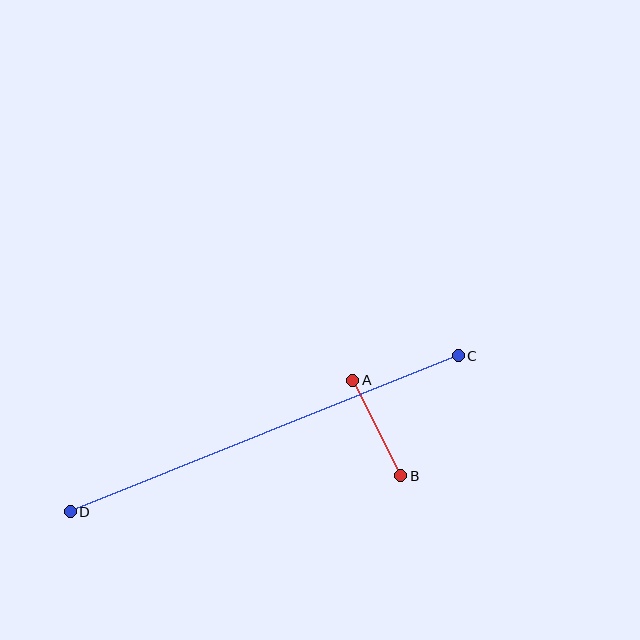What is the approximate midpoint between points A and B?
The midpoint is at approximately (377, 428) pixels.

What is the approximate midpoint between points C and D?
The midpoint is at approximately (264, 434) pixels.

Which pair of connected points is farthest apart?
Points C and D are farthest apart.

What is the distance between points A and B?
The distance is approximately 107 pixels.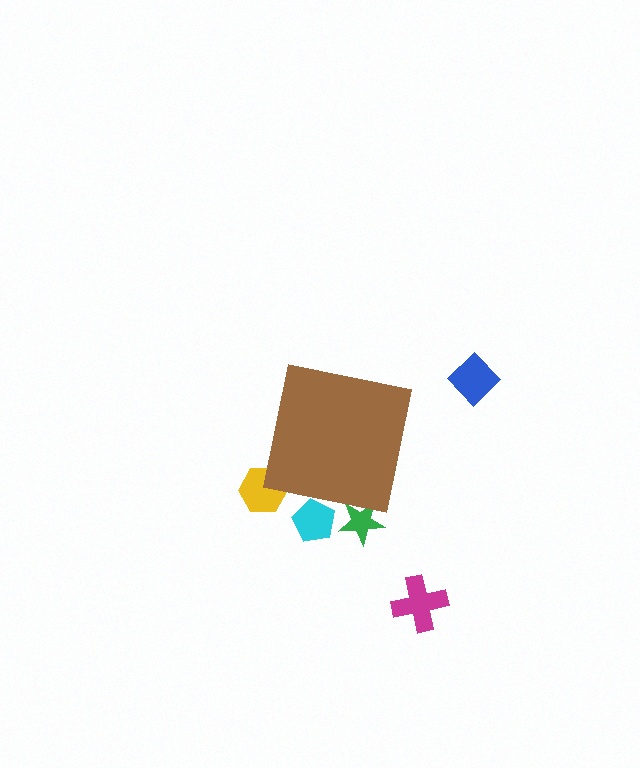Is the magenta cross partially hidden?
No, the magenta cross is fully visible.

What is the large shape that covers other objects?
A brown square.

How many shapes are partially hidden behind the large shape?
3 shapes are partially hidden.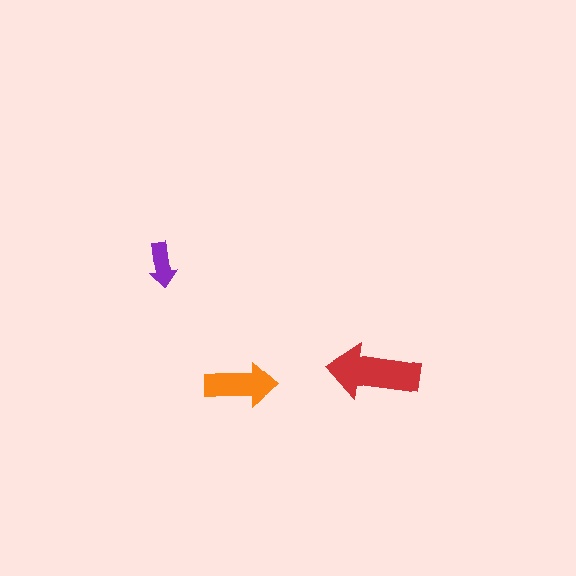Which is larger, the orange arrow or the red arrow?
The red one.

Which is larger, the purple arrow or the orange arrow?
The orange one.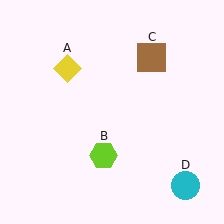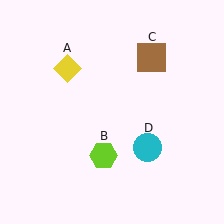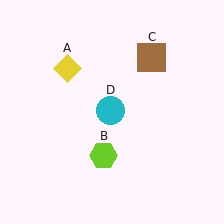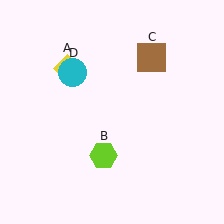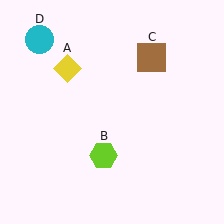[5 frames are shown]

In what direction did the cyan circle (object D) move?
The cyan circle (object D) moved up and to the left.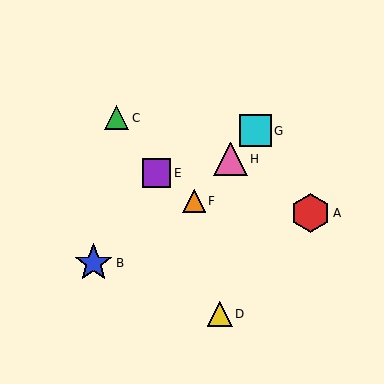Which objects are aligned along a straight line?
Objects F, G, H are aligned along a straight line.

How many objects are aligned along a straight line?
3 objects (F, G, H) are aligned along a straight line.